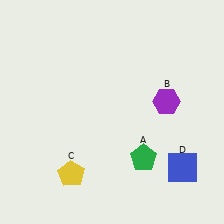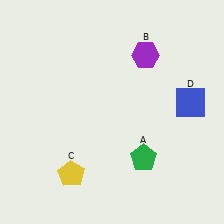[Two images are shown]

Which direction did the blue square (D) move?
The blue square (D) moved up.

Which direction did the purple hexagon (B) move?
The purple hexagon (B) moved up.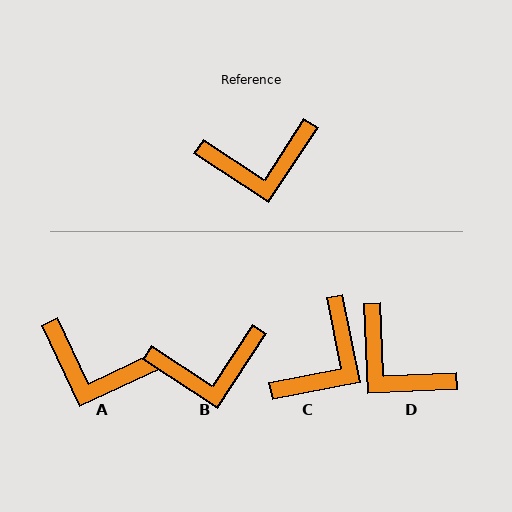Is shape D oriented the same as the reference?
No, it is off by about 54 degrees.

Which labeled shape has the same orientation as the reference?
B.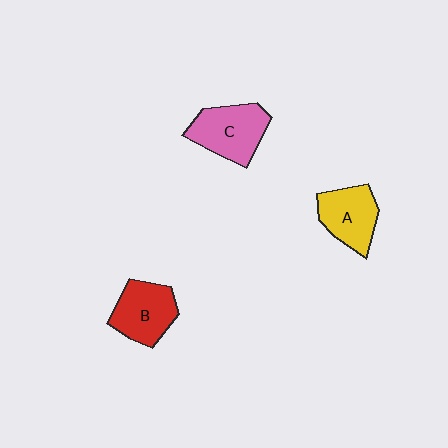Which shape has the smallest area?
Shape A (yellow).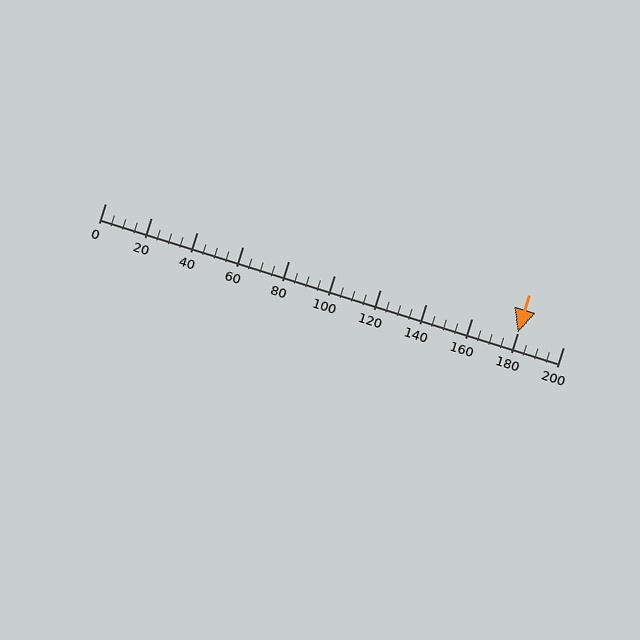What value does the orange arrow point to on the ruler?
The orange arrow points to approximately 180.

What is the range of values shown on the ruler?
The ruler shows values from 0 to 200.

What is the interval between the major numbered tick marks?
The major tick marks are spaced 20 units apart.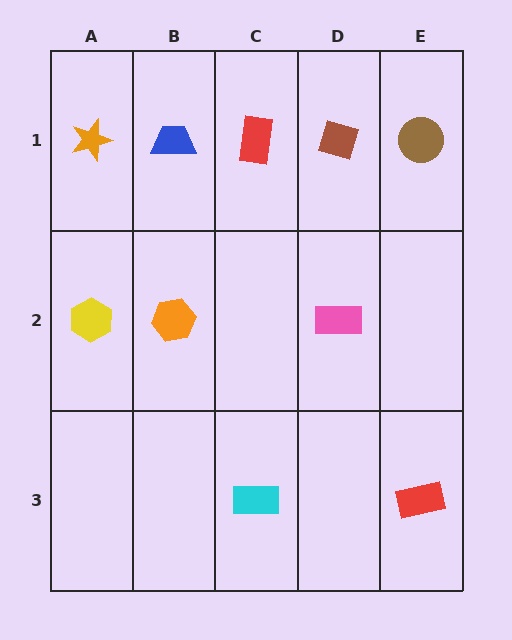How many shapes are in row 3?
2 shapes.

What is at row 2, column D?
A pink rectangle.